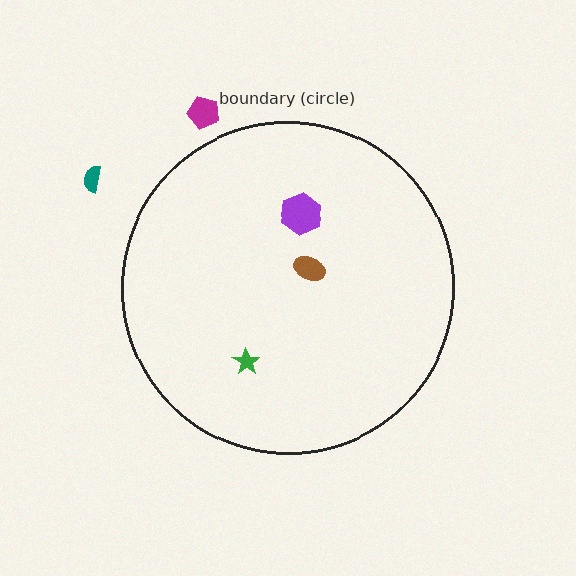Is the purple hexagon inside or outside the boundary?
Inside.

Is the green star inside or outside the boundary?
Inside.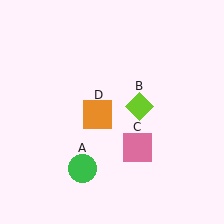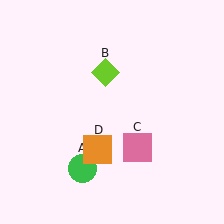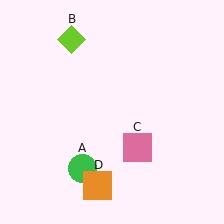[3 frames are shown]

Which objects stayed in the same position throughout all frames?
Green circle (object A) and pink square (object C) remained stationary.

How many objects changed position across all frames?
2 objects changed position: lime diamond (object B), orange square (object D).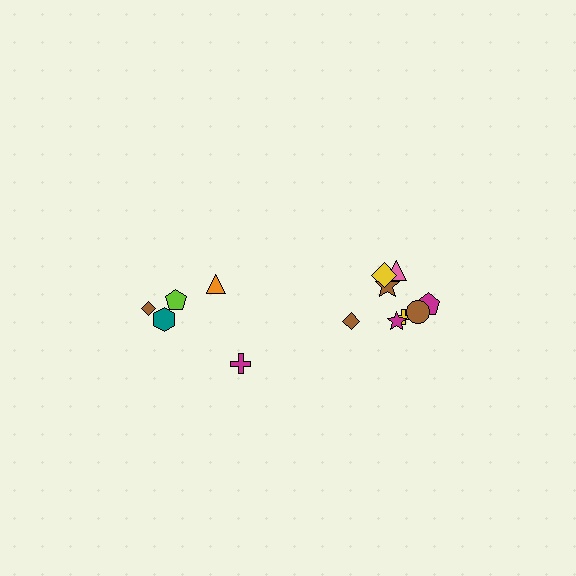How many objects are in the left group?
There are 5 objects.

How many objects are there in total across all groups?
There are 13 objects.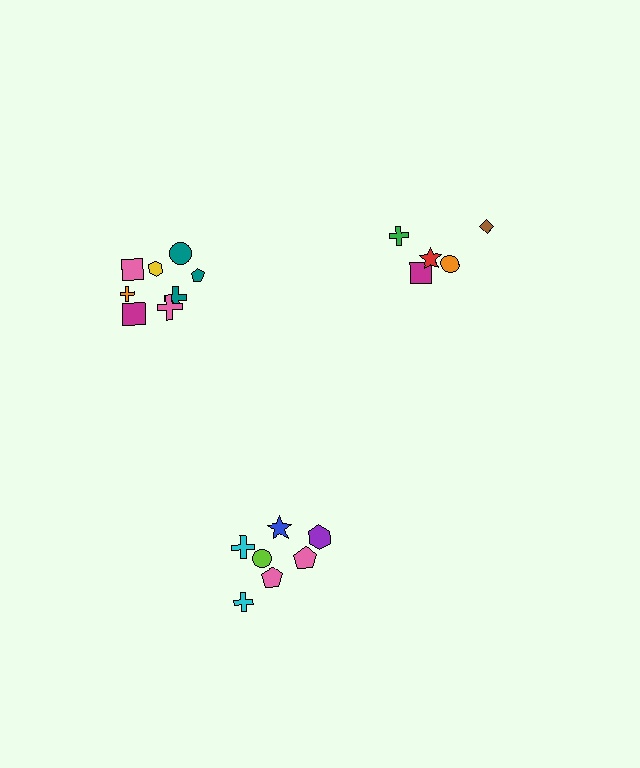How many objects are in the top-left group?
There are 8 objects.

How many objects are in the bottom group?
There are 7 objects.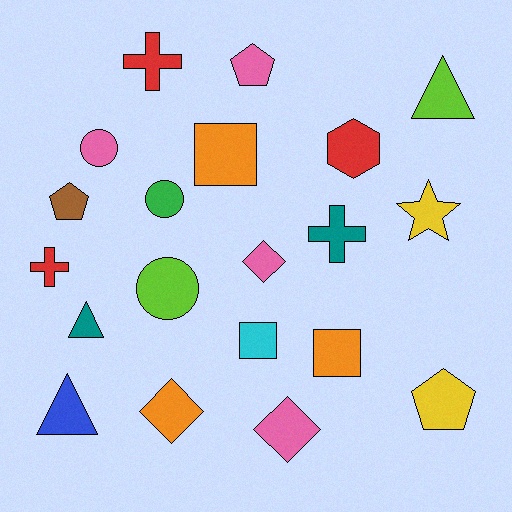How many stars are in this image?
There is 1 star.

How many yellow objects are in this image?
There are 2 yellow objects.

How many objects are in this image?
There are 20 objects.